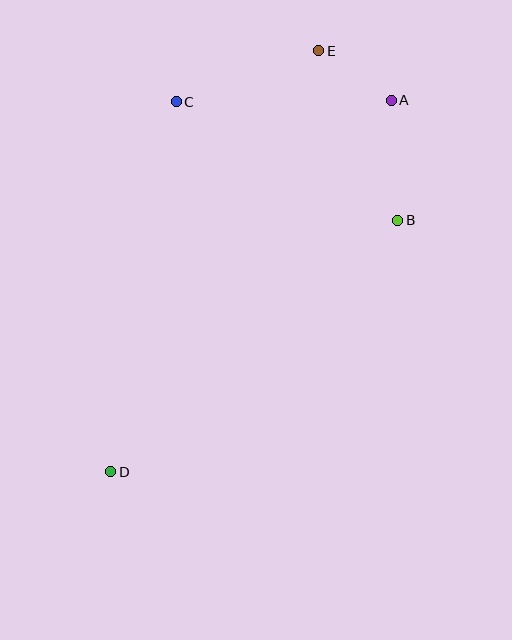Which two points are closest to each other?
Points A and E are closest to each other.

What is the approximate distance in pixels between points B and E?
The distance between B and E is approximately 187 pixels.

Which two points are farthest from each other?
Points D and E are farthest from each other.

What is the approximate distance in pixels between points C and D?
The distance between C and D is approximately 376 pixels.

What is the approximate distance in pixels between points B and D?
The distance between B and D is approximately 381 pixels.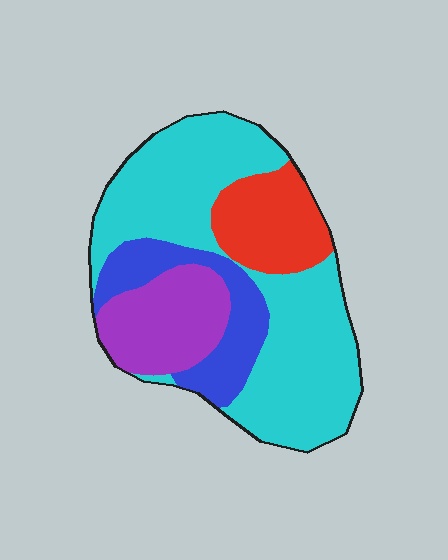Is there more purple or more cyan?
Cyan.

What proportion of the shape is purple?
Purple covers around 15% of the shape.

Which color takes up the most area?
Cyan, at roughly 55%.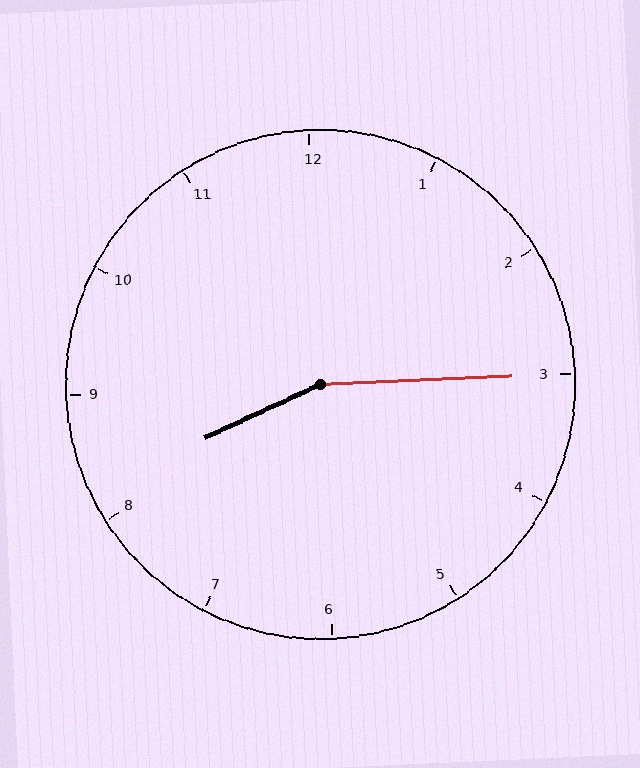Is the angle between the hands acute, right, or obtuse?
It is obtuse.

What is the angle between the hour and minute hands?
Approximately 158 degrees.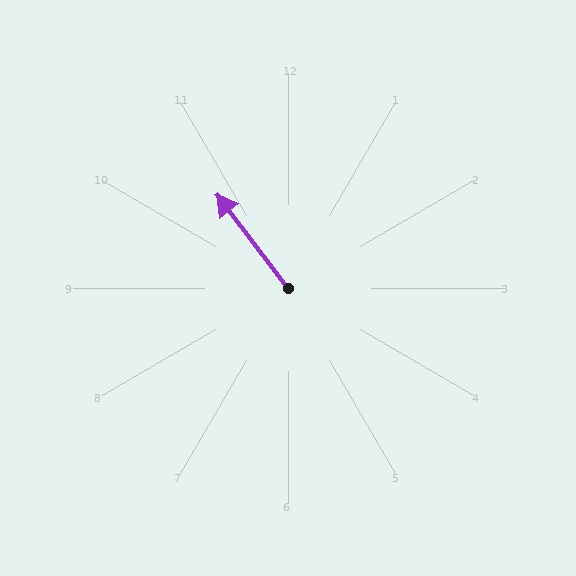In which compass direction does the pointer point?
Northwest.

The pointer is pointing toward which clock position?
Roughly 11 o'clock.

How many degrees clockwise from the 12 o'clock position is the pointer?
Approximately 323 degrees.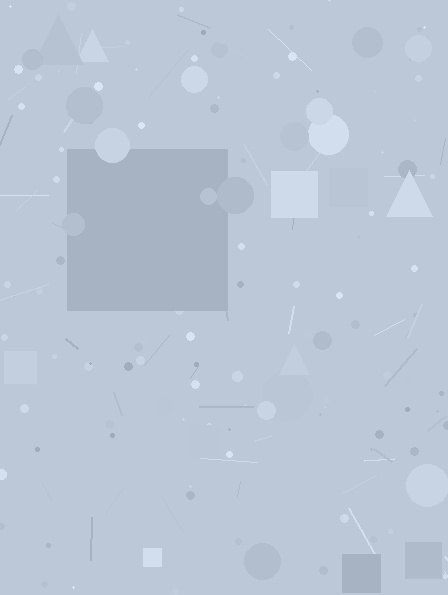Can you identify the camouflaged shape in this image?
The camouflaged shape is a square.